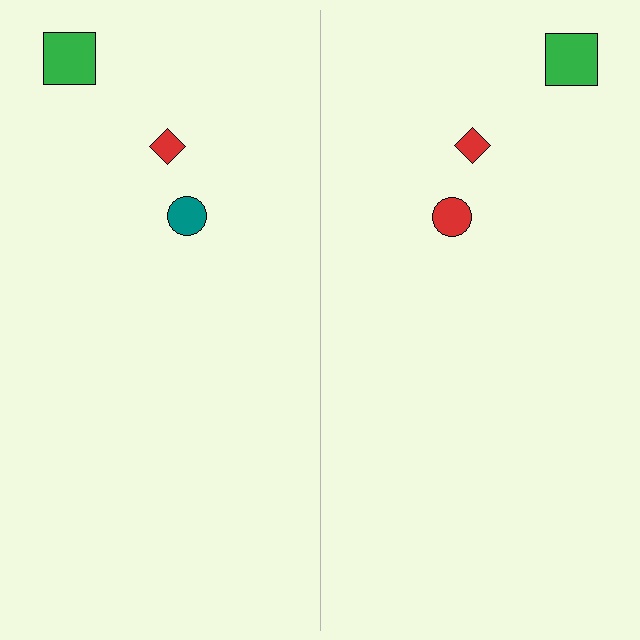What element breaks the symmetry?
The red circle on the right side breaks the symmetry — its mirror counterpart is teal.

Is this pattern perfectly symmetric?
No, the pattern is not perfectly symmetric. The red circle on the right side breaks the symmetry — its mirror counterpart is teal.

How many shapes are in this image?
There are 6 shapes in this image.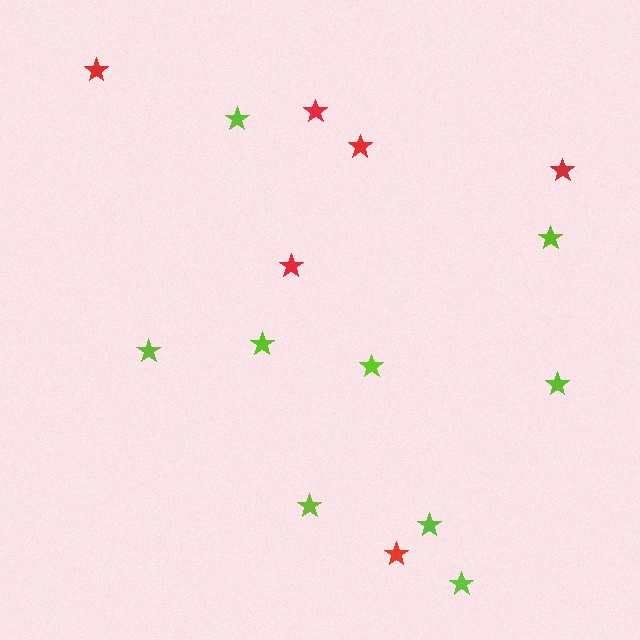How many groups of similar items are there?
There are 2 groups: one group of lime stars (9) and one group of red stars (6).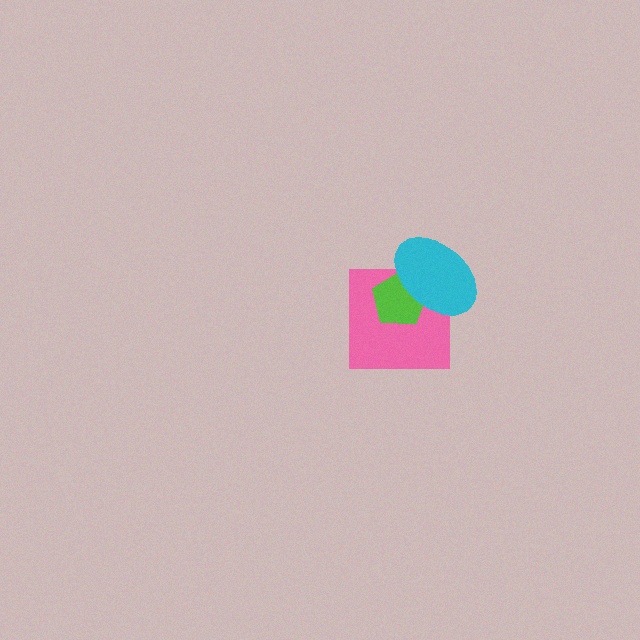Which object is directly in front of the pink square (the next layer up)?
The lime pentagon is directly in front of the pink square.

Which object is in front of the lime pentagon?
The cyan ellipse is in front of the lime pentagon.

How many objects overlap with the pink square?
2 objects overlap with the pink square.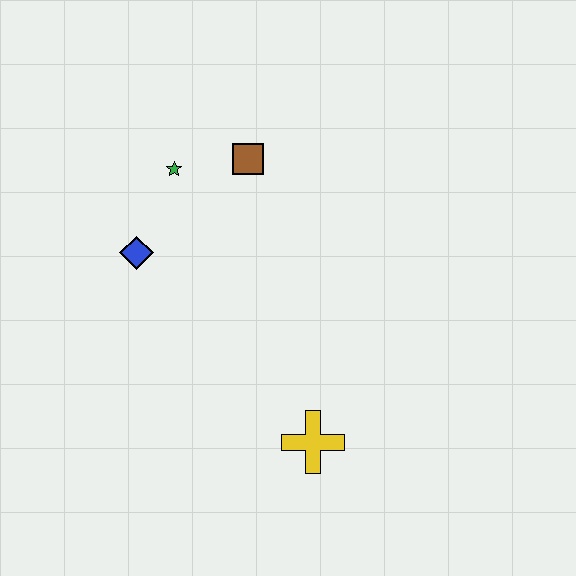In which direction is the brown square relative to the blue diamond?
The brown square is to the right of the blue diamond.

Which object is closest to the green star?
The brown square is closest to the green star.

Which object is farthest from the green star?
The yellow cross is farthest from the green star.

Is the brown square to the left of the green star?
No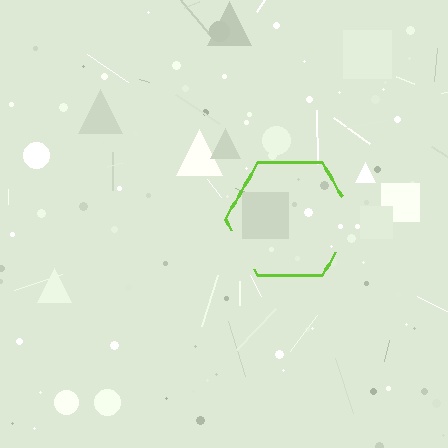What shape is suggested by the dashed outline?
The dashed outline suggests a hexagon.